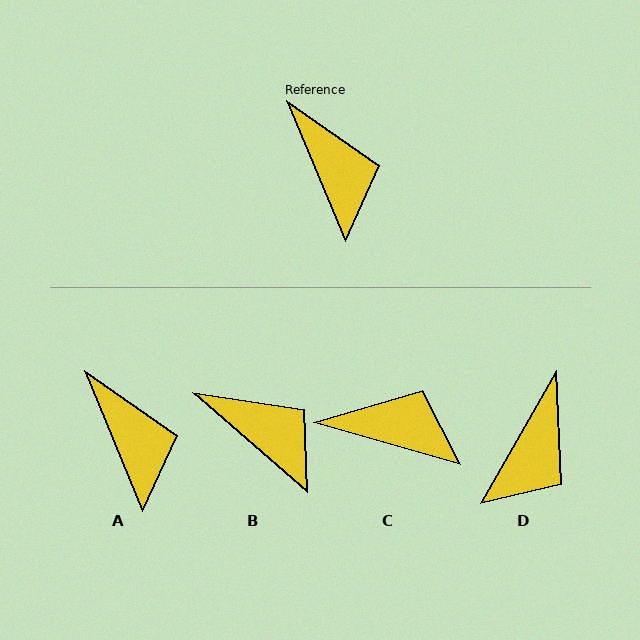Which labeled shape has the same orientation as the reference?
A.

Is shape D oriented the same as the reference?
No, it is off by about 52 degrees.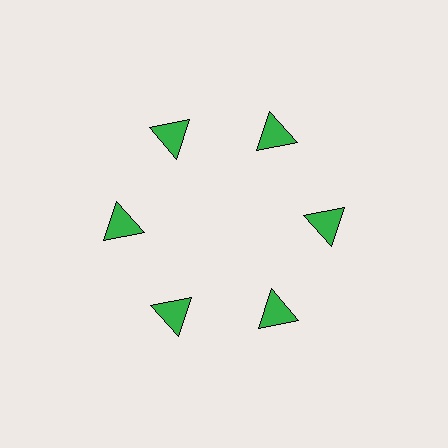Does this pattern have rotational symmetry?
Yes, this pattern has 6-fold rotational symmetry. It looks the same after rotating 60 degrees around the center.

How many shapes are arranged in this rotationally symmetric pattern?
There are 6 shapes, arranged in 6 groups of 1.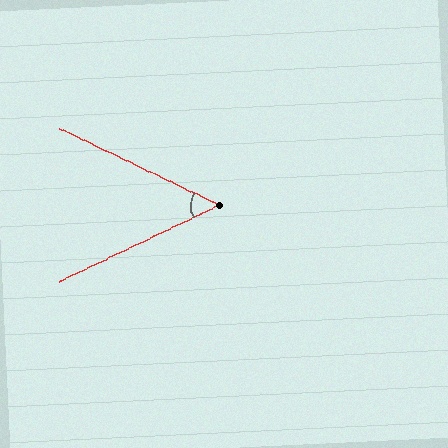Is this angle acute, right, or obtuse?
It is acute.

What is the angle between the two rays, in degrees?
Approximately 51 degrees.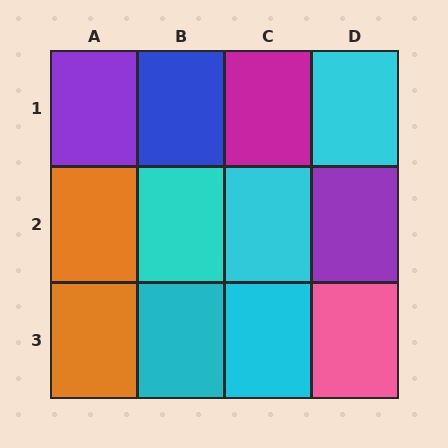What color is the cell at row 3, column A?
Orange.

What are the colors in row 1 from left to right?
Purple, blue, magenta, cyan.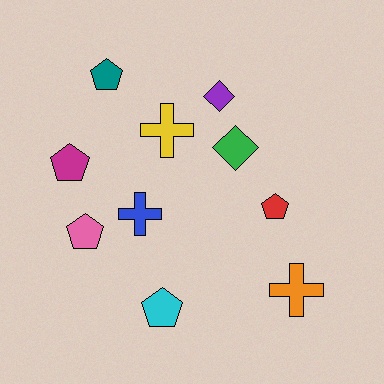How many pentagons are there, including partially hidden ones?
There are 5 pentagons.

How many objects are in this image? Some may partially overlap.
There are 10 objects.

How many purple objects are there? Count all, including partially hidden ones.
There is 1 purple object.